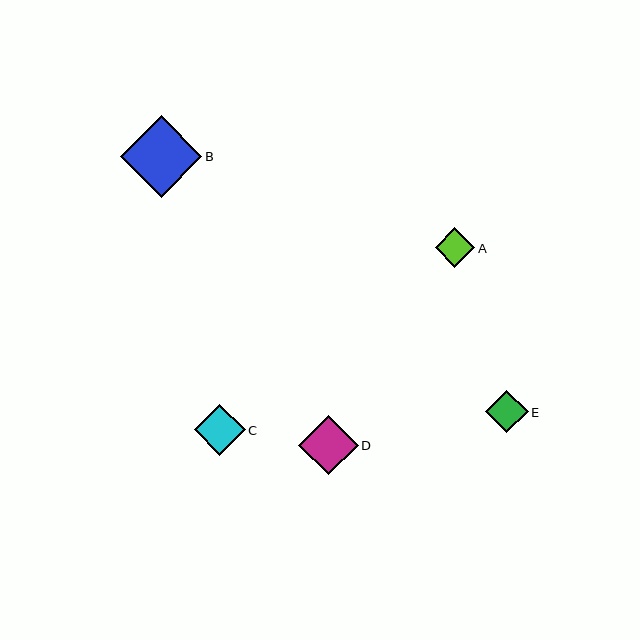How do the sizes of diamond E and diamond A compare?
Diamond E and diamond A are approximately the same size.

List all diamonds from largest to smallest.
From largest to smallest: B, D, C, E, A.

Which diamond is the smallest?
Diamond A is the smallest with a size of approximately 40 pixels.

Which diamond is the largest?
Diamond B is the largest with a size of approximately 82 pixels.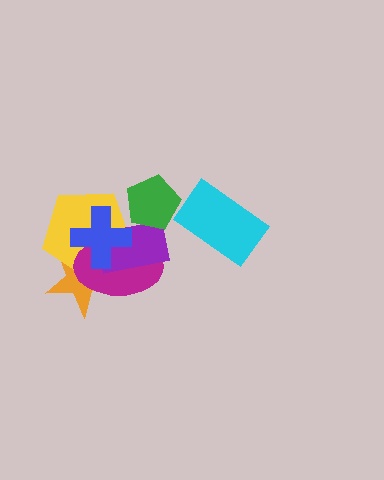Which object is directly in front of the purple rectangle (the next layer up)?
The green pentagon is directly in front of the purple rectangle.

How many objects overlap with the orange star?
4 objects overlap with the orange star.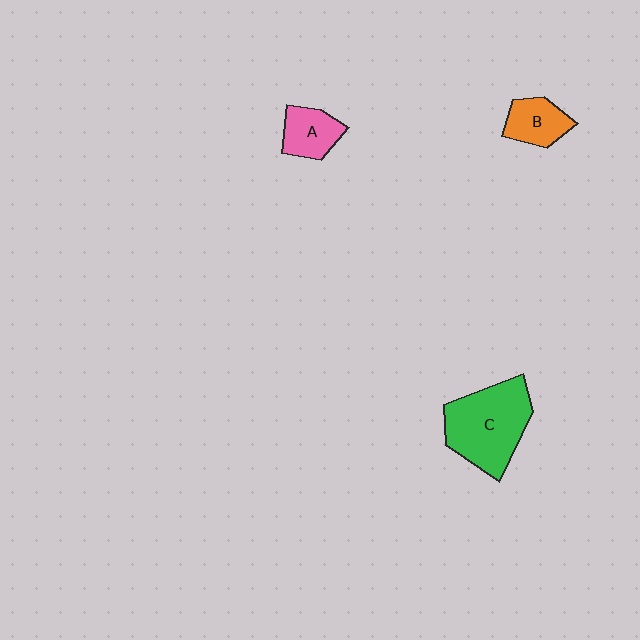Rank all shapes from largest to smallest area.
From largest to smallest: C (green), A (pink), B (orange).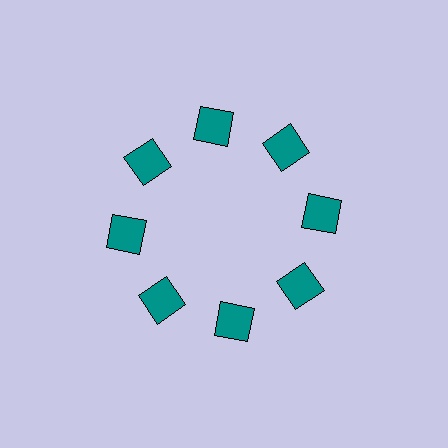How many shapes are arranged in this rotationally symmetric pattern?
There are 8 shapes, arranged in 8 groups of 1.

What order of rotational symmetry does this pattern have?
This pattern has 8-fold rotational symmetry.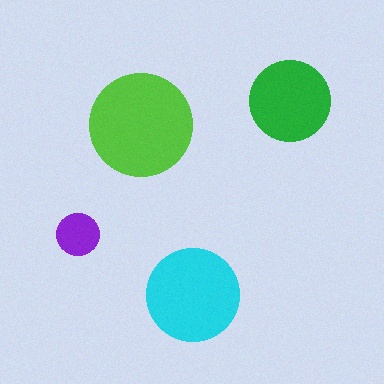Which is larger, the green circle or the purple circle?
The green one.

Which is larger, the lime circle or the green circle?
The lime one.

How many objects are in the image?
There are 4 objects in the image.